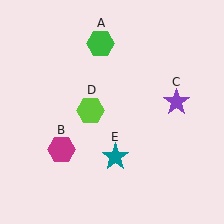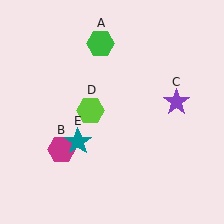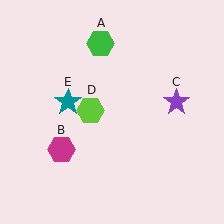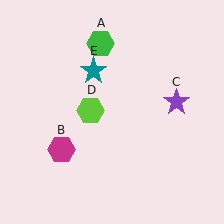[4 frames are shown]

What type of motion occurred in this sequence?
The teal star (object E) rotated clockwise around the center of the scene.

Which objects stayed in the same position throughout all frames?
Green hexagon (object A) and magenta hexagon (object B) and purple star (object C) and lime hexagon (object D) remained stationary.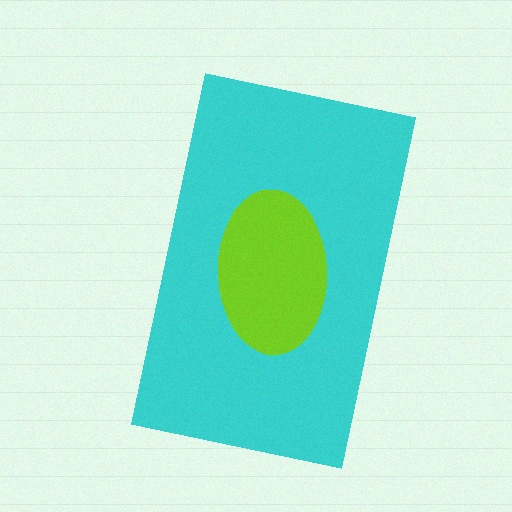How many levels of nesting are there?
2.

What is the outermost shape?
The cyan rectangle.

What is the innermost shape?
The lime ellipse.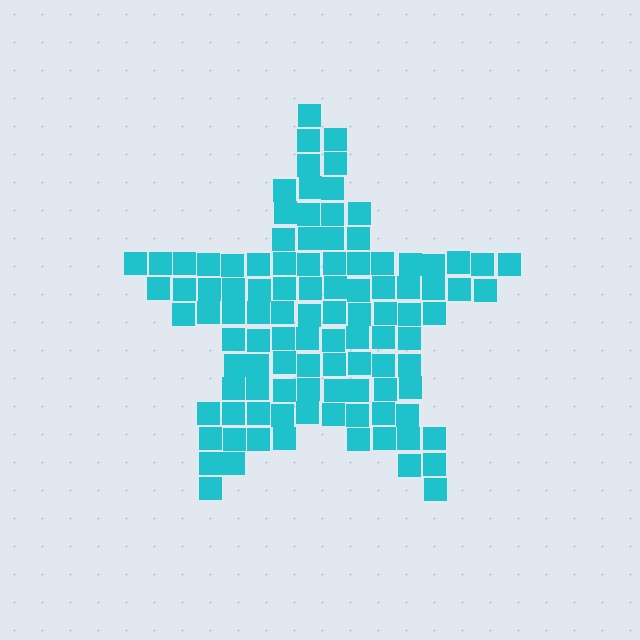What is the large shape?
The large shape is a star.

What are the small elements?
The small elements are squares.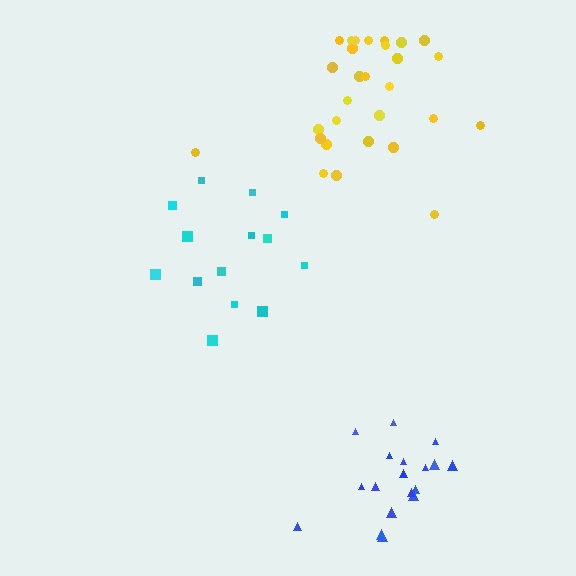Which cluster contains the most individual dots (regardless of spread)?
Yellow (29).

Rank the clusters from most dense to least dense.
blue, cyan, yellow.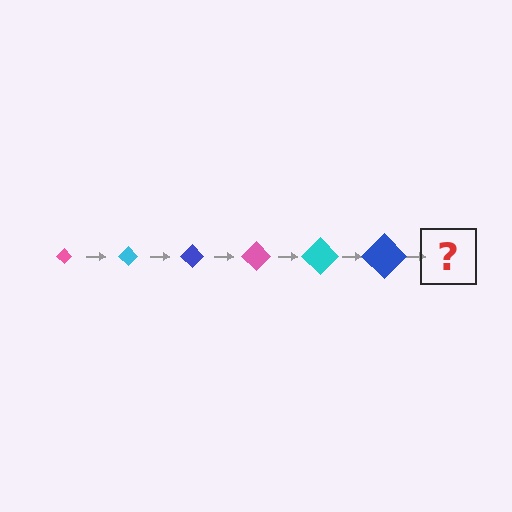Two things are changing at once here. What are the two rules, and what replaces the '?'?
The two rules are that the diamond grows larger each step and the color cycles through pink, cyan, and blue. The '?' should be a pink diamond, larger than the previous one.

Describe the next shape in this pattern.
It should be a pink diamond, larger than the previous one.